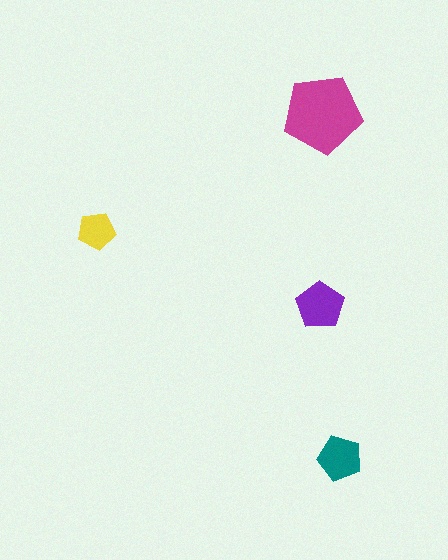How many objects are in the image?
There are 4 objects in the image.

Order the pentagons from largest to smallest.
the magenta one, the purple one, the teal one, the yellow one.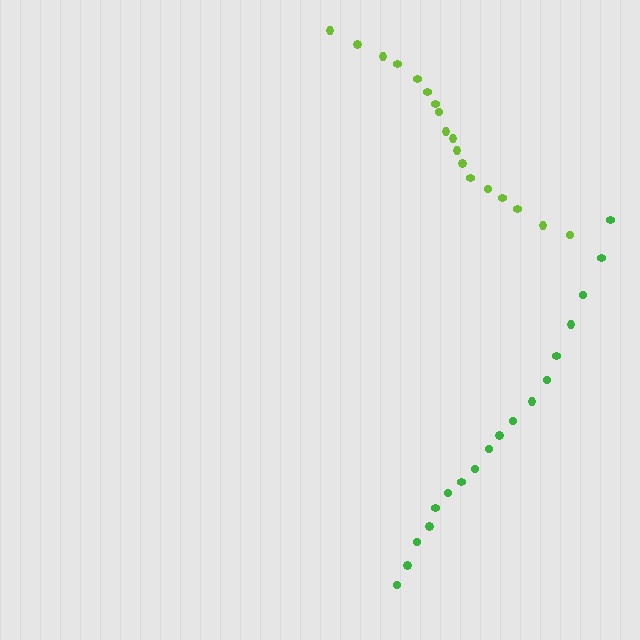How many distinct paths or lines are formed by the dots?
There are 2 distinct paths.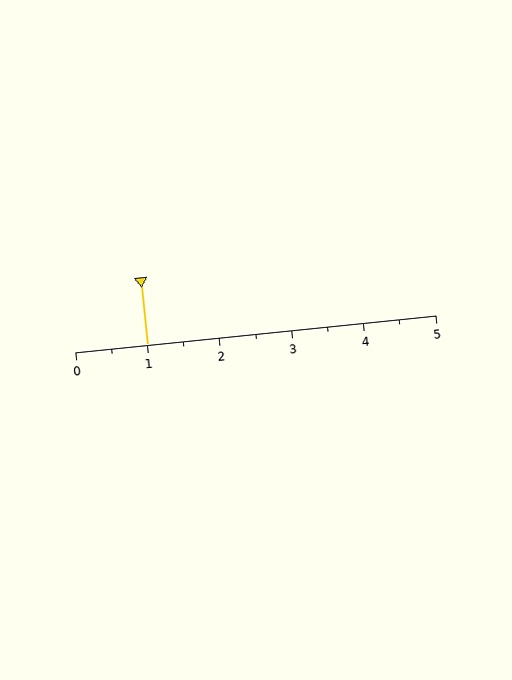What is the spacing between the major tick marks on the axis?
The major ticks are spaced 1 apart.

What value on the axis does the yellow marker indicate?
The marker indicates approximately 1.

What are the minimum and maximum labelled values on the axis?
The axis runs from 0 to 5.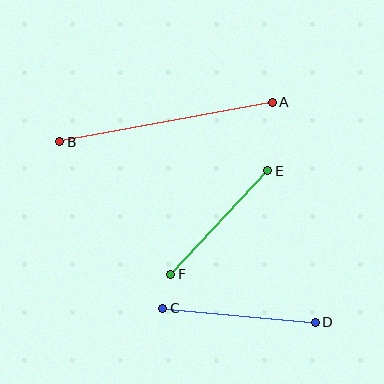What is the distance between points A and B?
The distance is approximately 216 pixels.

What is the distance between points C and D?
The distance is approximately 153 pixels.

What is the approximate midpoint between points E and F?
The midpoint is at approximately (219, 222) pixels.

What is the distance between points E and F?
The distance is approximately 142 pixels.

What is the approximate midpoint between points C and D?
The midpoint is at approximately (239, 315) pixels.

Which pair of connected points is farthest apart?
Points A and B are farthest apart.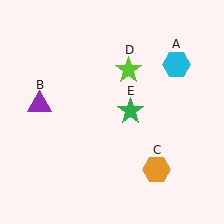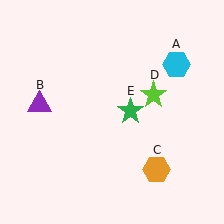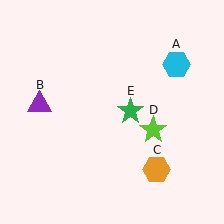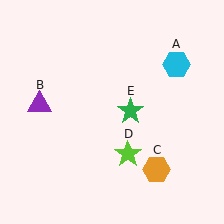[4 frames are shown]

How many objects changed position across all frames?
1 object changed position: lime star (object D).